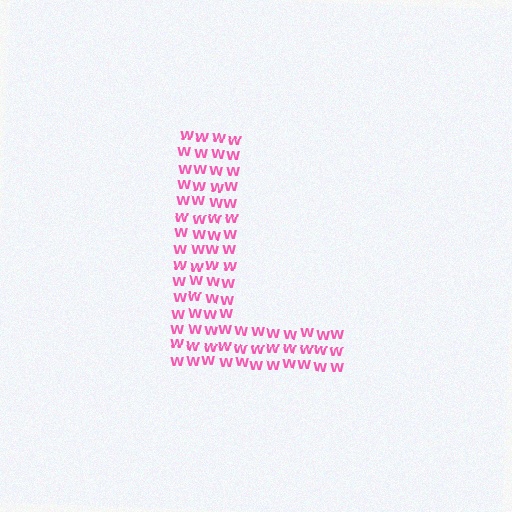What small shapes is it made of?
It is made of small letter W's.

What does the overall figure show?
The overall figure shows the letter L.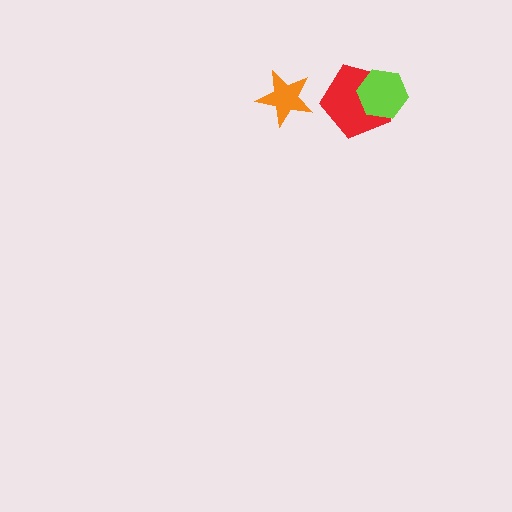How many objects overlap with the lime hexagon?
1 object overlaps with the lime hexagon.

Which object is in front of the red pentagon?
The lime hexagon is in front of the red pentagon.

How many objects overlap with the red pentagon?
1 object overlaps with the red pentagon.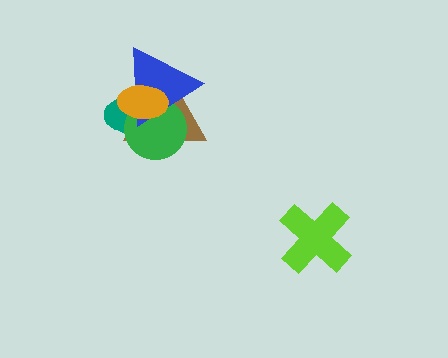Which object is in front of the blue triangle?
The orange ellipse is in front of the blue triangle.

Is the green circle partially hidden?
Yes, it is partially covered by another shape.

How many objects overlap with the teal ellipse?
4 objects overlap with the teal ellipse.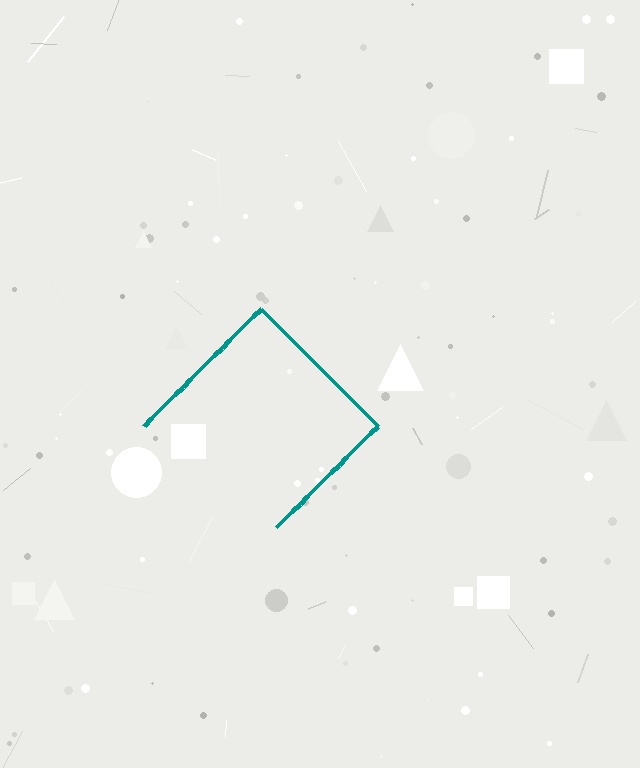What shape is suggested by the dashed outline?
The dashed outline suggests a diamond.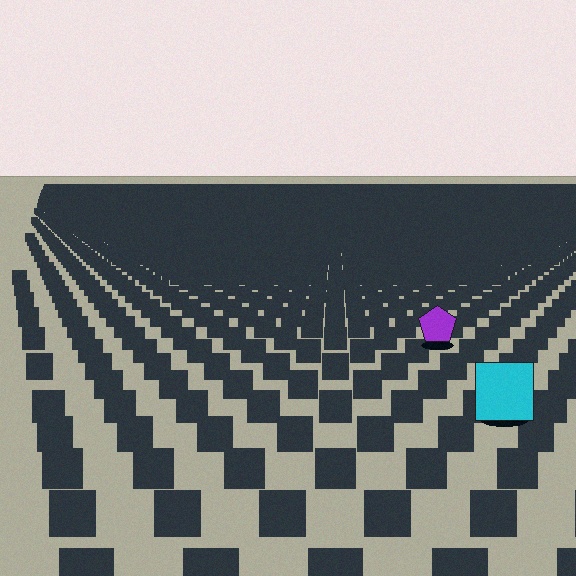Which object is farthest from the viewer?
The purple pentagon is farthest from the viewer. It appears smaller and the ground texture around it is denser.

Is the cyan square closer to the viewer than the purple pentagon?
Yes. The cyan square is closer — you can tell from the texture gradient: the ground texture is coarser near it.